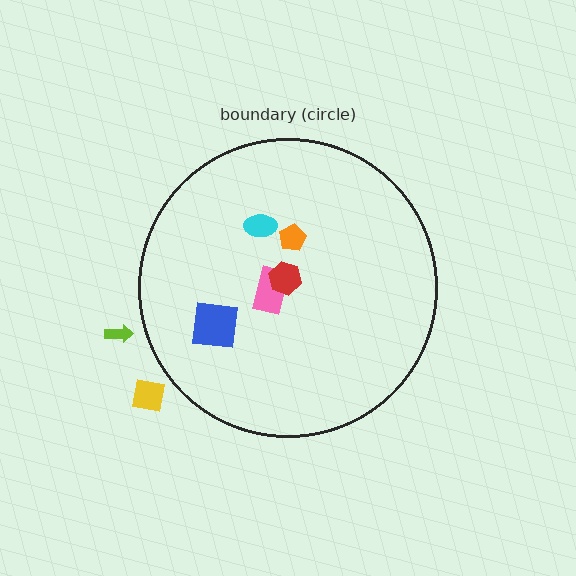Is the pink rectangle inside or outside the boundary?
Inside.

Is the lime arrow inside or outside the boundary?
Outside.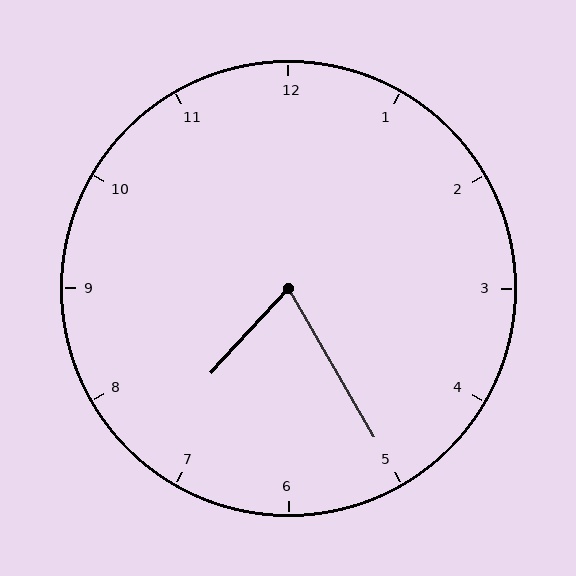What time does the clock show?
7:25.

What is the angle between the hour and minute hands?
Approximately 72 degrees.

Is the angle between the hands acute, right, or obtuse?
It is acute.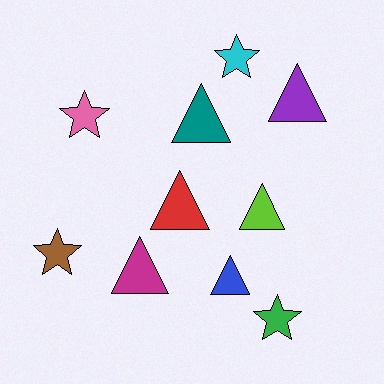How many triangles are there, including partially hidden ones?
There are 6 triangles.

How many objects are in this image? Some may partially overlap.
There are 10 objects.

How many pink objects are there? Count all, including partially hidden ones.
There is 1 pink object.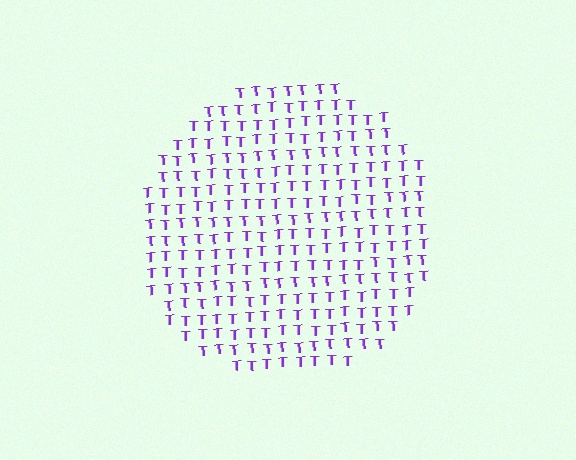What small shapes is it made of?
It is made of small letter T's.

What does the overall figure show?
The overall figure shows a circle.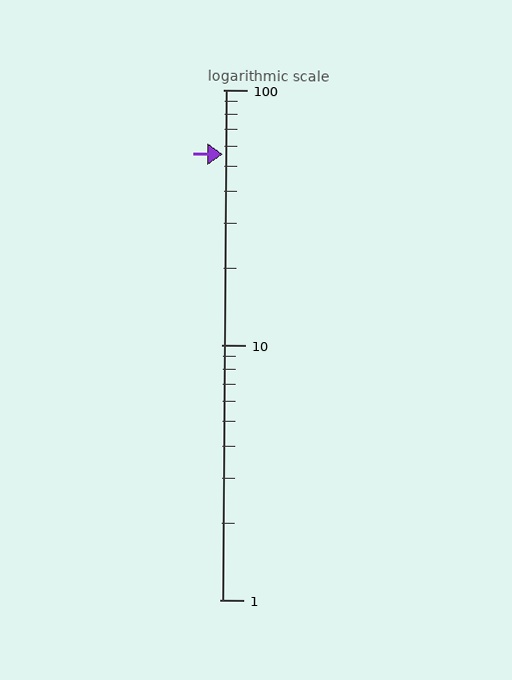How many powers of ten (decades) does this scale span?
The scale spans 2 decades, from 1 to 100.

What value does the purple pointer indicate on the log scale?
The pointer indicates approximately 56.